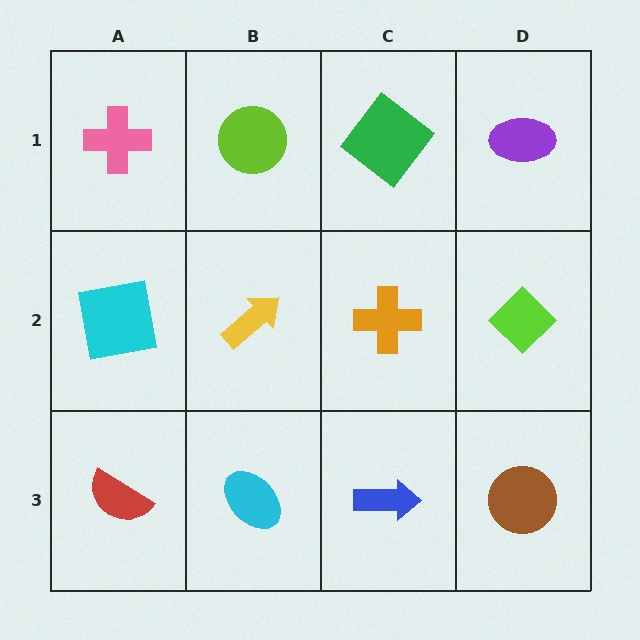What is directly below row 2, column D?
A brown circle.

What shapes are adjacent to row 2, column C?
A green diamond (row 1, column C), a blue arrow (row 3, column C), a yellow arrow (row 2, column B), a lime diamond (row 2, column D).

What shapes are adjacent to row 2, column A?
A pink cross (row 1, column A), a red semicircle (row 3, column A), a yellow arrow (row 2, column B).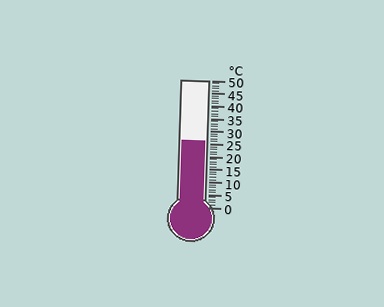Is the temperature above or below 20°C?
The temperature is above 20°C.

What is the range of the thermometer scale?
The thermometer scale ranges from 0°C to 50°C.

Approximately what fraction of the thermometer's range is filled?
The thermometer is filled to approximately 50% of its range.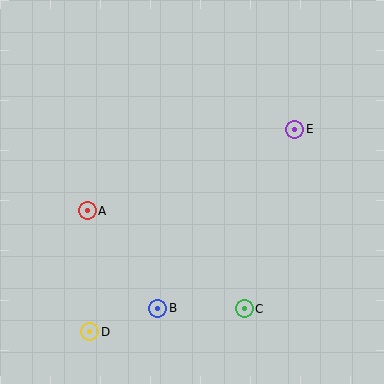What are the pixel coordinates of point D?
Point D is at (90, 332).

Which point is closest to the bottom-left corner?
Point D is closest to the bottom-left corner.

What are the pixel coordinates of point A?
Point A is at (87, 211).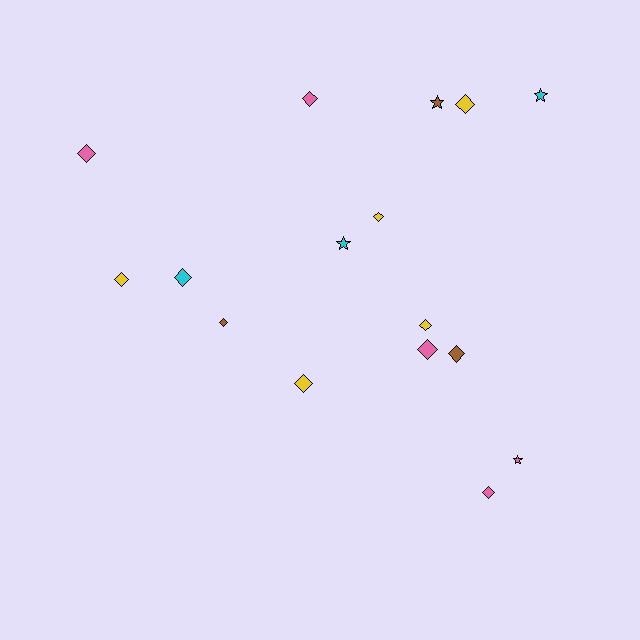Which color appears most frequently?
Yellow, with 5 objects.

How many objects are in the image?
There are 16 objects.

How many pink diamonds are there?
There are 4 pink diamonds.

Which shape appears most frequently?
Diamond, with 12 objects.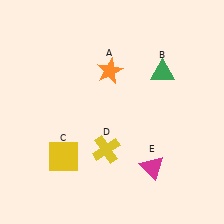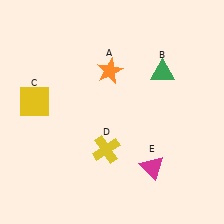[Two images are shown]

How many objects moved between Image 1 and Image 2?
1 object moved between the two images.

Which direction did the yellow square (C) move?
The yellow square (C) moved up.